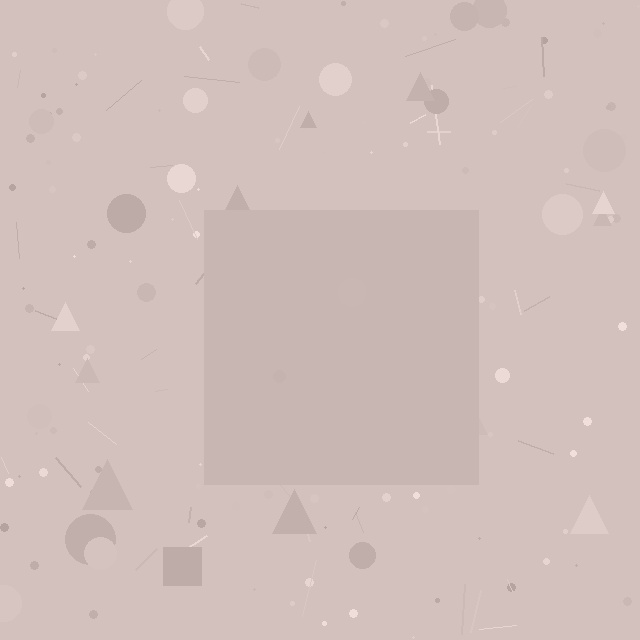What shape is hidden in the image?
A square is hidden in the image.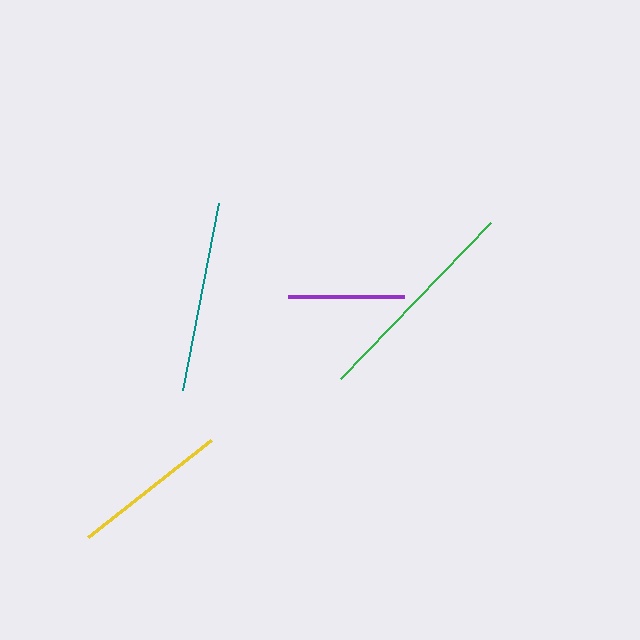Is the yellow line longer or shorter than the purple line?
The yellow line is longer than the purple line.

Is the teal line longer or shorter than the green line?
The green line is longer than the teal line.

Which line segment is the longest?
The green line is the longest at approximately 217 pixels.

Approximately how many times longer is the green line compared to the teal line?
The green line is approximately 1.1 times the length of the teal line.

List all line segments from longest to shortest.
From longest to shortest: green, teal, yellow, purple.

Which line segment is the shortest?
The purple line is the shortest at approximately 116 pixels.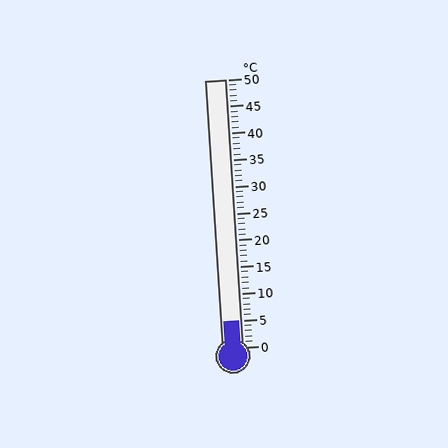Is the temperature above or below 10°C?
The temperature is below 10°C.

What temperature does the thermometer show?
The thermometer shows approximately 5°C.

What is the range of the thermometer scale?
The thermometer scale ranges from 0°C to 50°C.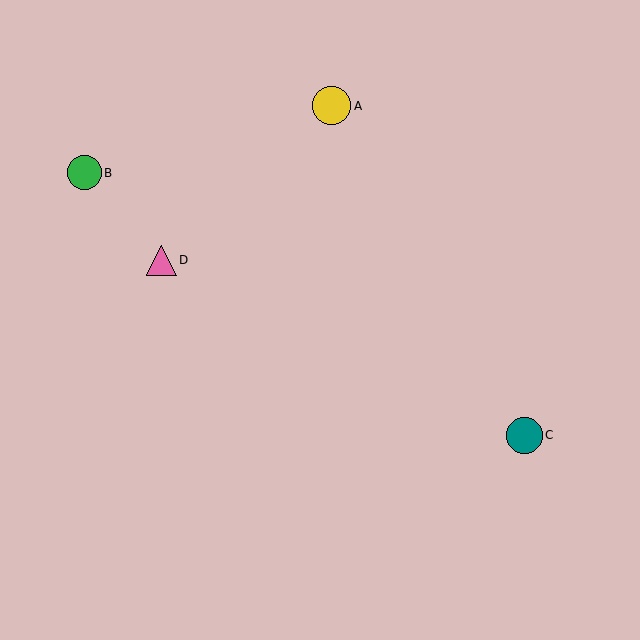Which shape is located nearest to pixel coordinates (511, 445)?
The teal circle (labeled C) at (524, 435) is nearest to that location.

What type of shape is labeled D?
Shape D is a pink triangle.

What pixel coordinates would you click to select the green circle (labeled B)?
Click at (84, 173) to select the green circle B.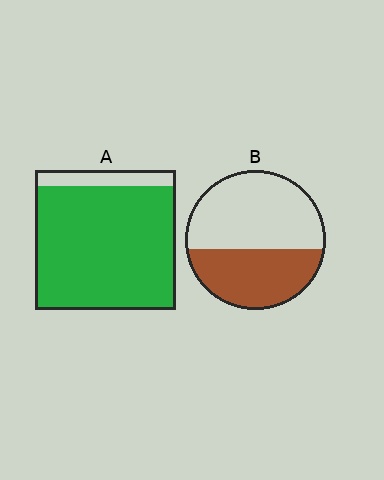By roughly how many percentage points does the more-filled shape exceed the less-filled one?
By roughly 45 percentage points (A over B).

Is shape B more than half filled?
No.